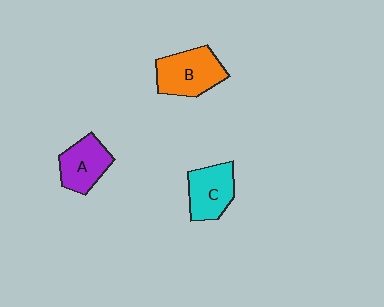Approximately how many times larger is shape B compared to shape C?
Approximately 1.2 times.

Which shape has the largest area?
Shape B (orange).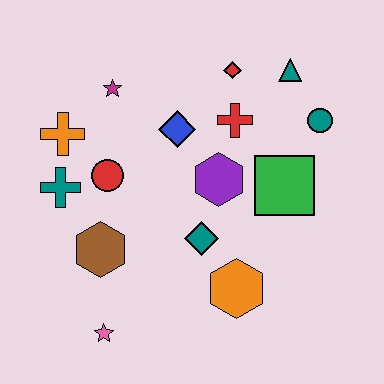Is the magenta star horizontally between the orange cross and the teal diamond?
Yes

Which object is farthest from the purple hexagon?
The pink star is farthest from the purple hexagon.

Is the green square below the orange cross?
Yes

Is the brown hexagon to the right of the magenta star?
No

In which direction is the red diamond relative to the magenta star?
The red diamond is to the right of the magenta star.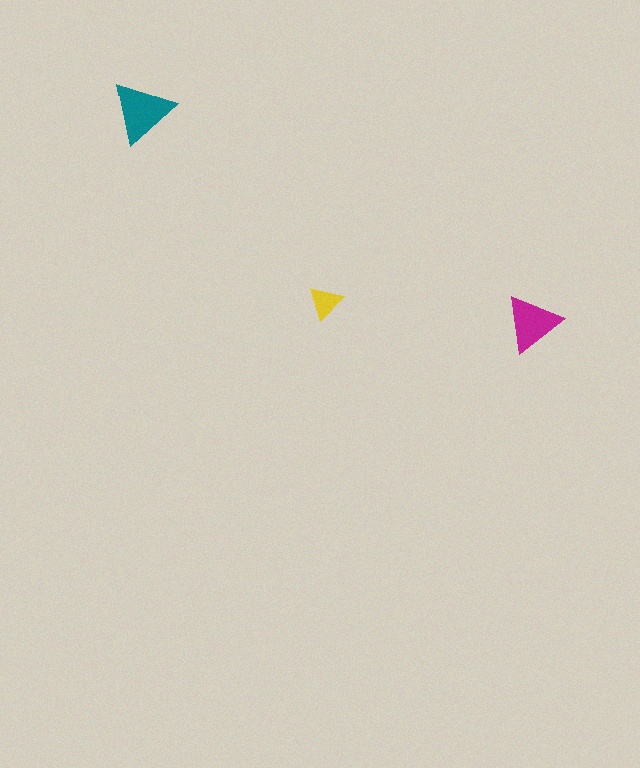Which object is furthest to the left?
The teal triangle is leftmost.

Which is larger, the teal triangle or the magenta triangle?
The teal one.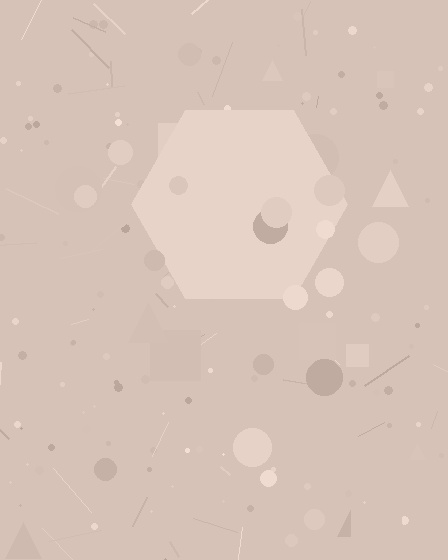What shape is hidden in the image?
A hexagon is hidden in the image.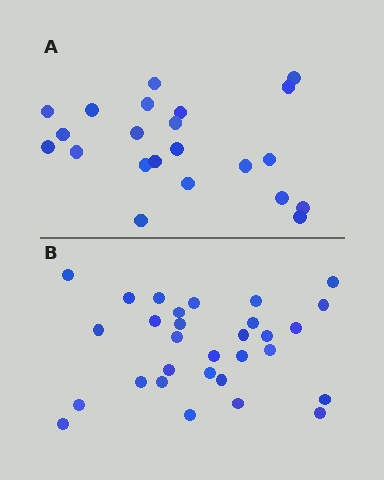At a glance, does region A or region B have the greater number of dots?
Region B (the bottom region) has more dots.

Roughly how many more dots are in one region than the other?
Region B has roughly 8 or so more dots than region A.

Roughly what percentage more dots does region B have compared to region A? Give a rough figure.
About 35% more.